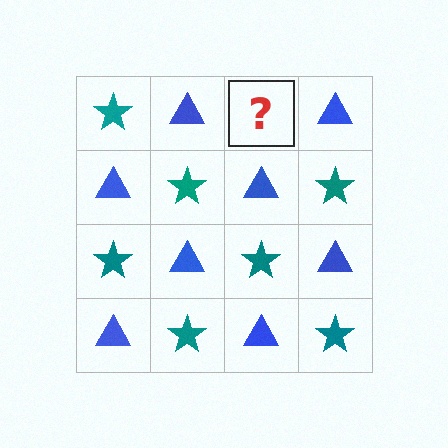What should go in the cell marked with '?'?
The missing cell should contain a teal star.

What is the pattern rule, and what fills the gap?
The rule is that it alternates teal star and blue triangle in a checkerboard pattern. The gap should be filled with a teal star.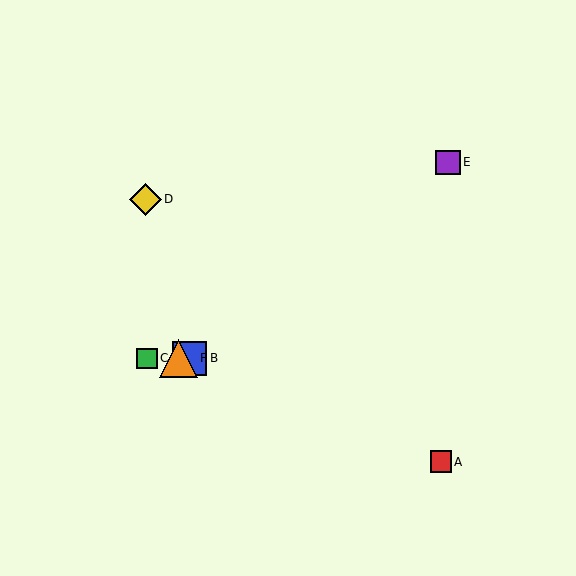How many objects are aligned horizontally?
3 objects (B, C, F) are aligned horizontally.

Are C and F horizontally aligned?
Yes, both are at y≈358.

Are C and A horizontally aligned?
No, C is at y≈358 and A is at y≈462.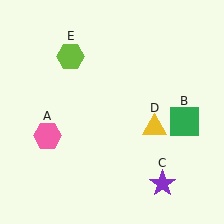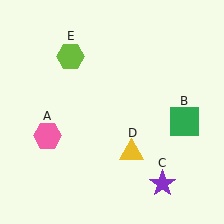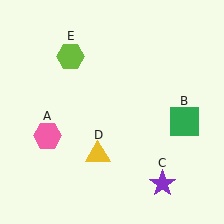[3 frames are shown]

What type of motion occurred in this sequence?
The yellow triangle (object D) rotated clockwise around the center of the scene.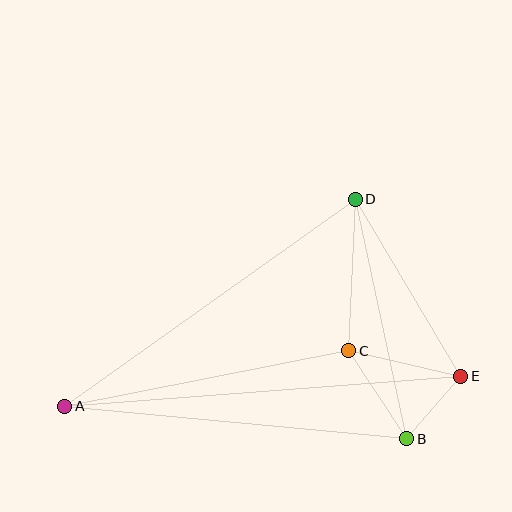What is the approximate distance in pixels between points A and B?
The distance between A and B is approximately 343 pixels.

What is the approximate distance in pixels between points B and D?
The distance between B and D is approximately 245 pixels.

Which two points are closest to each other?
Points B and E are closest to each other.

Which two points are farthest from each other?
Points A and E are farthest from each other.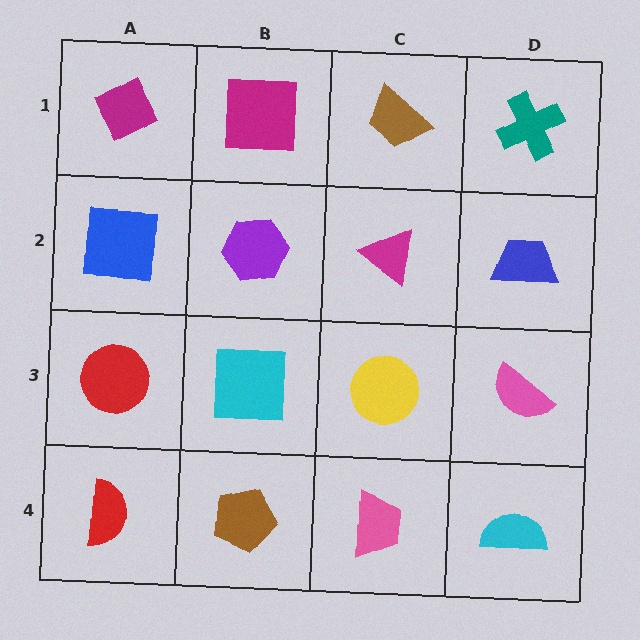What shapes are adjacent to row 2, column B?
A magenta square (row 1, column B), a cyan square (row 3, column B), a blue square (row 2, column A), a magenta triangle (row 2, column C).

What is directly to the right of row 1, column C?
A teal cross.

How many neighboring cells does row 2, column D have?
3.